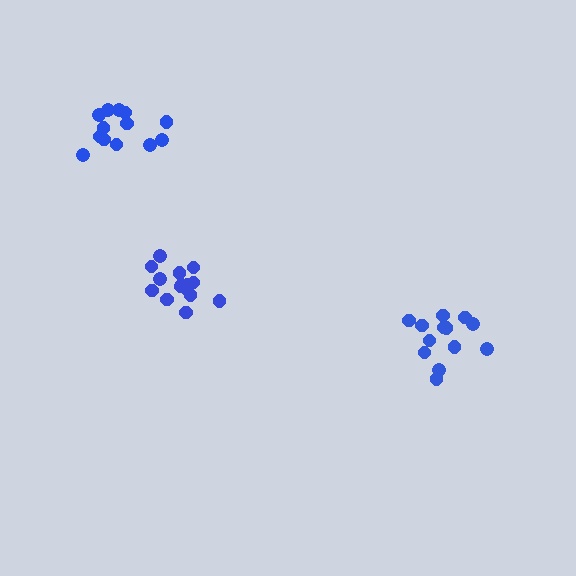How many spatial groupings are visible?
There are 3 spatial groupings.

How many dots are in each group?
Group 1: 13 dots, Group 2: 15 dots, Group 3: 13 dots (41 total).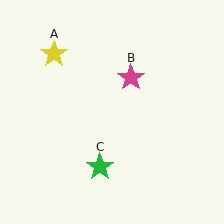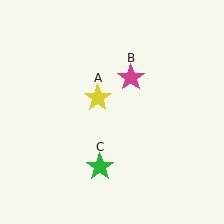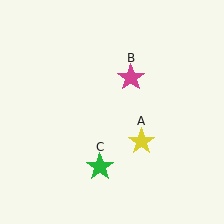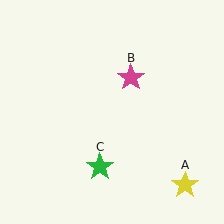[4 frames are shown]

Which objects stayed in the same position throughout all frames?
Magenta star (object B) and green star (object C) remained stationary.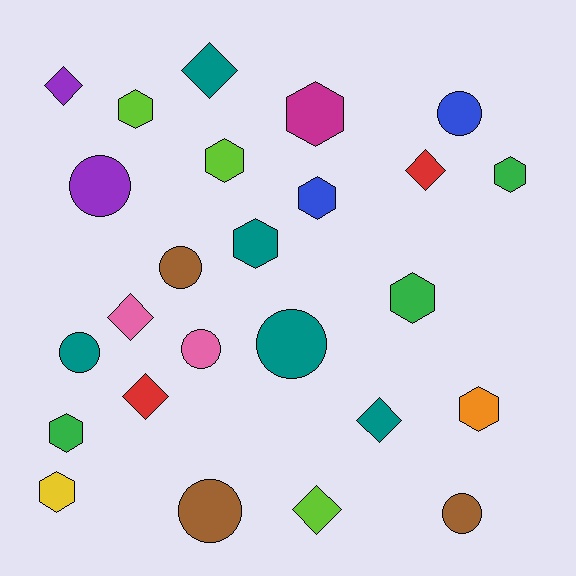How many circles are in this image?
There are 8 circles.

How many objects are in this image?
There are 25 objects.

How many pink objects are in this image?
There are 2 pink objects.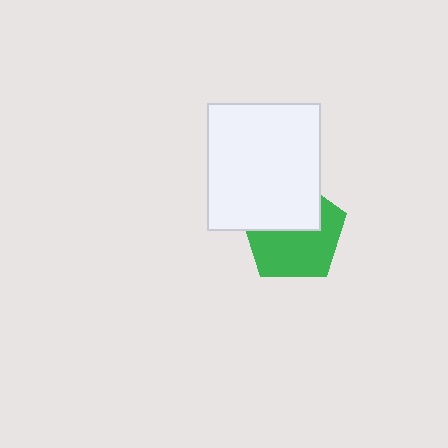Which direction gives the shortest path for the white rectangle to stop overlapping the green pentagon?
Moving up gives the shortest separation.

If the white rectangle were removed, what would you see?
You would see the complete green pentagon.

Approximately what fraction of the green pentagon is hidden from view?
Roughly 43% of the green pentagon is hidden behind the white rectangle.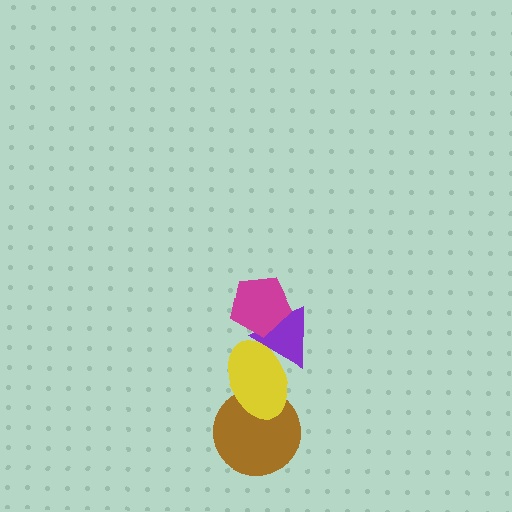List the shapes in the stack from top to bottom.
From top to bottom: the magenta pentagon, the purple triangle, the yellow ellipse, the brown circle.